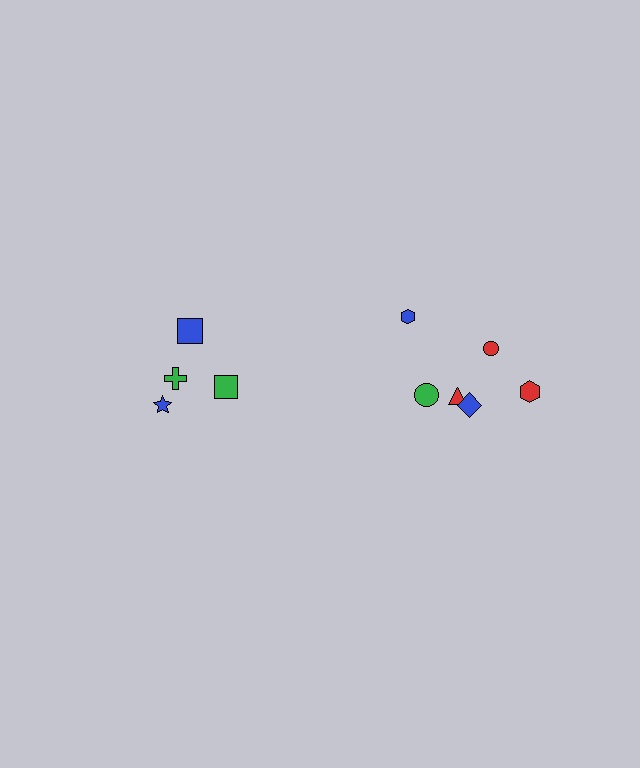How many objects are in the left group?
There are 4 objects.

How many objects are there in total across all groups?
There are 10 objects.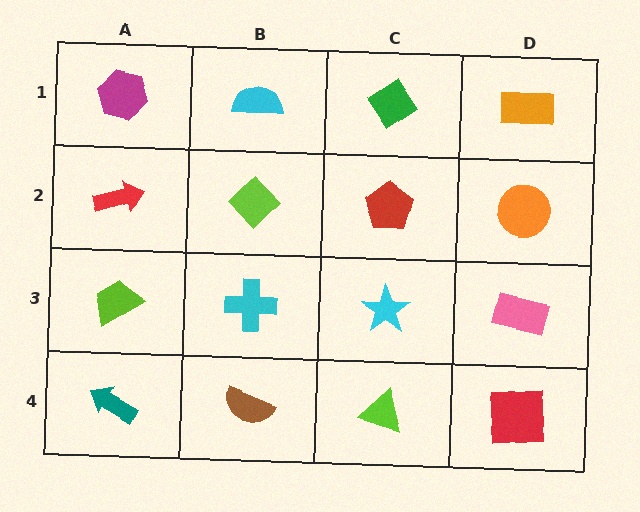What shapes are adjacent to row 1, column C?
A red pentagon (row 2, column C), a cyan semicircle (row 1, column B), an orange rectangle (row 1, column D).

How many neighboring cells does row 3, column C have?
4.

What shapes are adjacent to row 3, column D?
An orange circle (row 2, column D), a red square (row 4, column D), a cyan star (row 3, column C).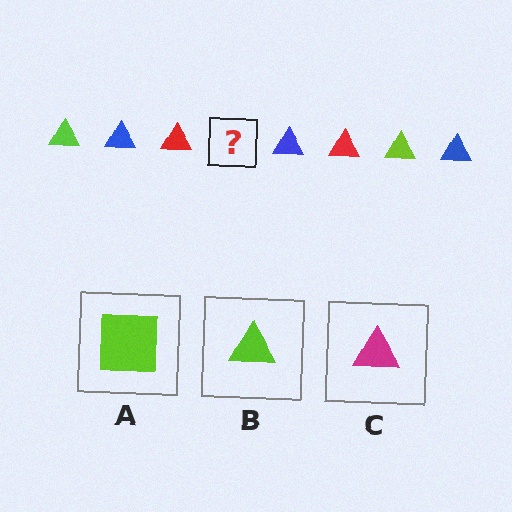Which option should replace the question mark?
Option B.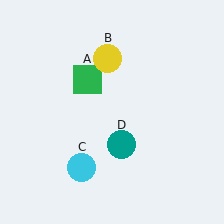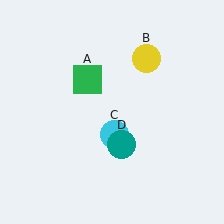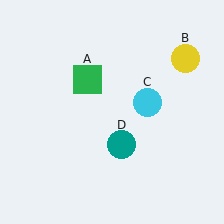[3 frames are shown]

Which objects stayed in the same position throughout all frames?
Green square (object A) and teal circle (object D) remained stationary.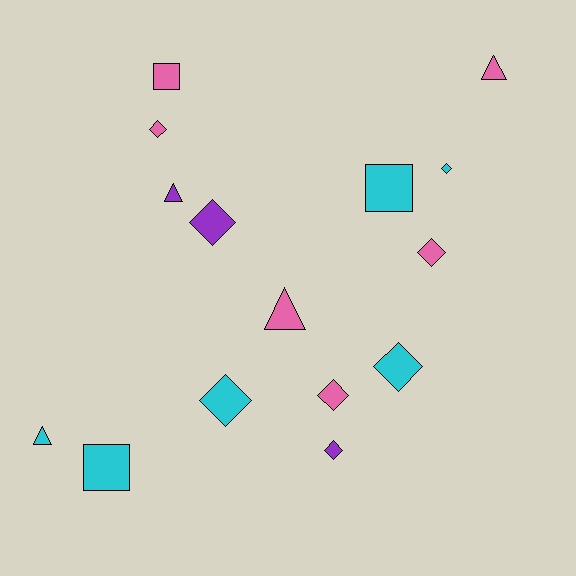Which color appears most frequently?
Cyan, with 6 objects.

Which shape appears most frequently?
Diamond, with 8 objects.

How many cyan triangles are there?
There is 1 cyan triangle.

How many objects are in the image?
There are 15 objects.